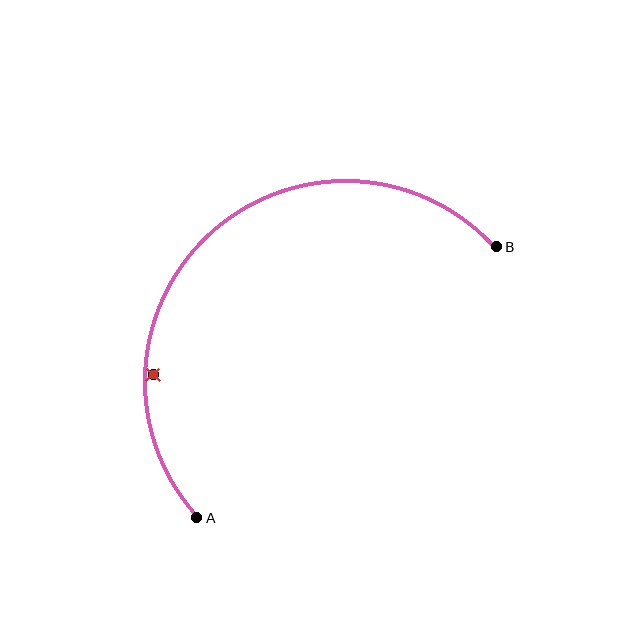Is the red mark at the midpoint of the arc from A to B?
No — the red mark does not lie on the arc at all. It sits slightly inside the curve.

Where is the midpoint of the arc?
The arc midpoint is the point on the curve farthest from the straight line joining A and B. It sits above and to the left of that line.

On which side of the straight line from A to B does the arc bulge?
The arc bulges above and to the left of the straight line connecting A and B.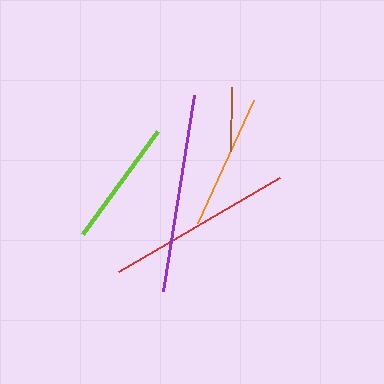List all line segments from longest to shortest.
From longest to shortest: purple, red, orange, lime, brown.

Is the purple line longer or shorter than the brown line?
The purple line is longer than the brown line.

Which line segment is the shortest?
The brown line is the shortest at approximately 63 pixels.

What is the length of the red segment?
The red segment is approximately 187 pixels long.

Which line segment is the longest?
The purple line is the longest at approximately 198 pixels.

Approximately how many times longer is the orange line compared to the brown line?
The orange line is approximately 2.1 times the length of the brown line.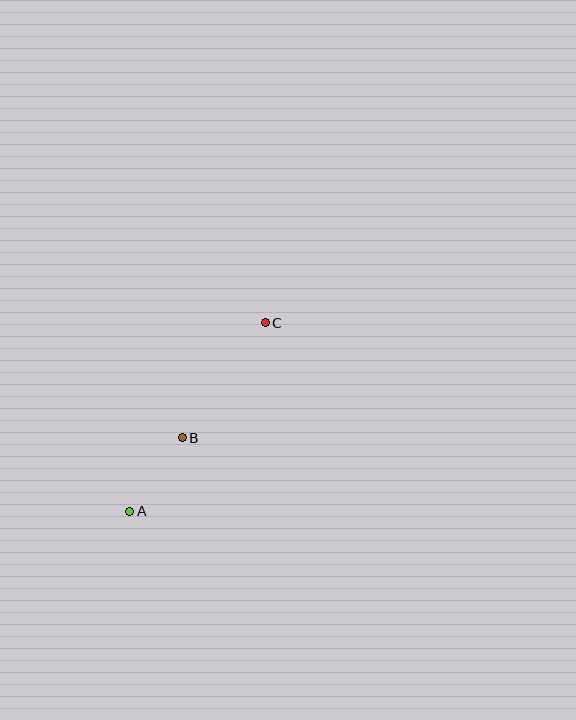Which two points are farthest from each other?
Points A and C are farthest from each other.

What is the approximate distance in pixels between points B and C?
The distance between B and C is approximately 142 pixels.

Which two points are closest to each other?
Points A and B are closest to each other.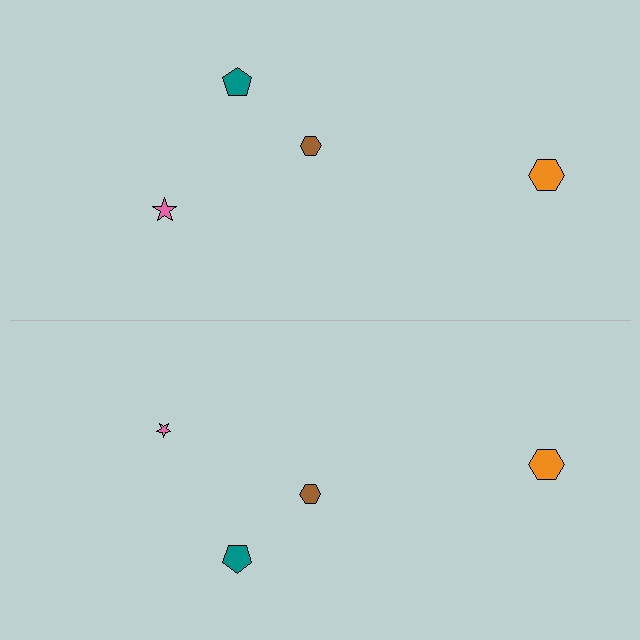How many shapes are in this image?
There are 8 shapes in this image.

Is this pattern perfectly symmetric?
No, the pattern is not perfectly symmetric. The pink star on the bottom side has a different size than its mirror counterpart.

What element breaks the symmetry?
The pink star on the bottom side has a different size than its mirror counterpart.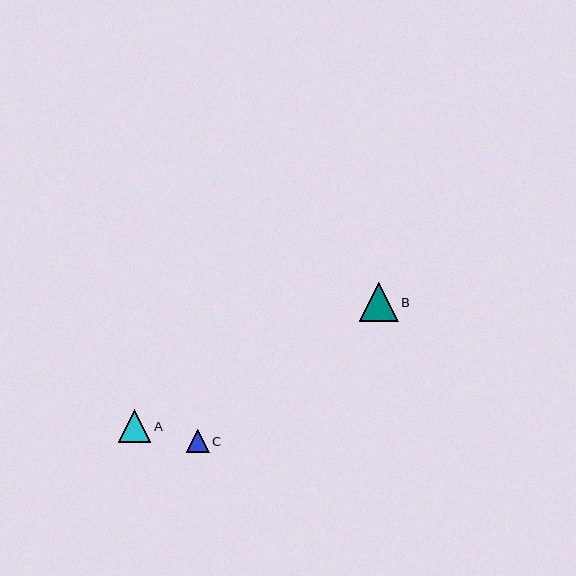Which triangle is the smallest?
Triangle C is the smallest with a size of approximately 23 pixels.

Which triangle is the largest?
Triangle B is the largest with a size of approximately 39 pixels.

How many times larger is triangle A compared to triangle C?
Triangle A is approximately 1.4 times the size of triangle C.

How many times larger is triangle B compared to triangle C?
Triangle B is approximately 1.7 times the size of triangle C.